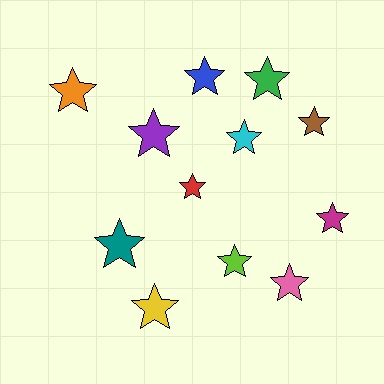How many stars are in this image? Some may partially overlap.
There are 12 stars.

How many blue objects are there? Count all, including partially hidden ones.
There is 1 blue object.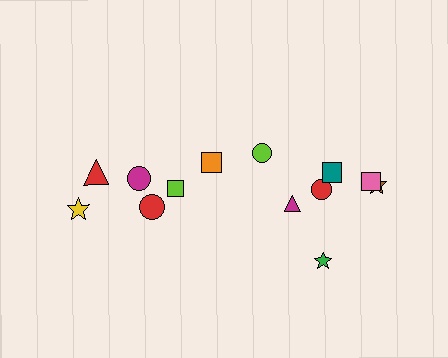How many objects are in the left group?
There are 6 objects.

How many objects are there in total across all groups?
There are 14 objects.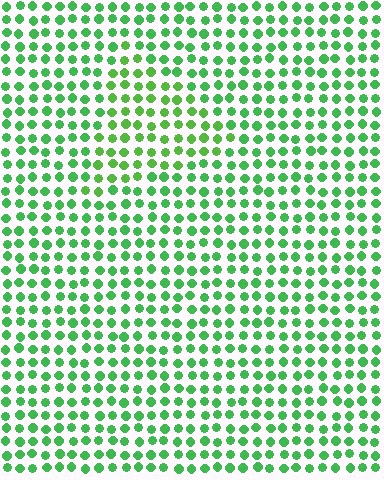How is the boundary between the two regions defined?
The boundary is defined purely by a slight shift in hue (about 19 degrees). Spacing, size, and orientation are identical on both sides.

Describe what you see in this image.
The image is filled with small green elements in a uniform arrangement. A triangle-shaped region is visible where the elements are tinted to a slightly different hue, forming a subtle color boundary.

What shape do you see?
I see a triangle.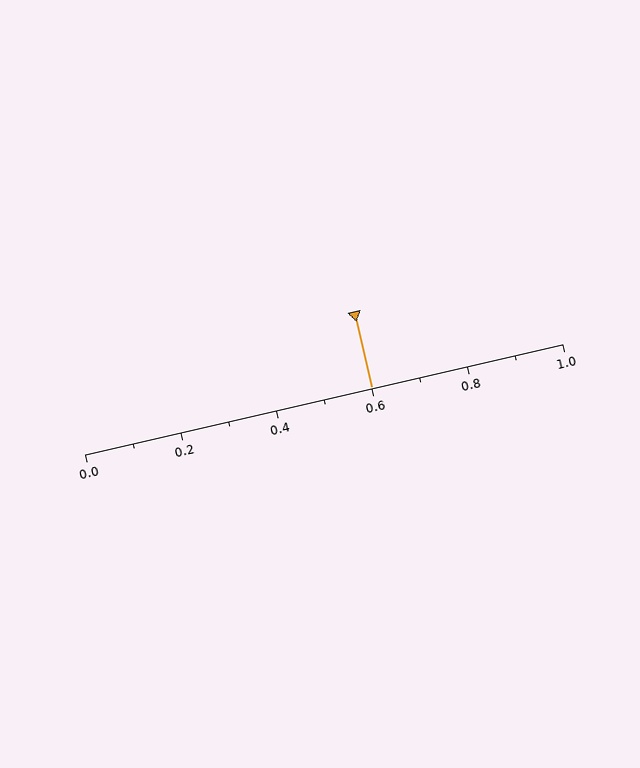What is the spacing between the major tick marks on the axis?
The major ticks are spaced 0.2 apart.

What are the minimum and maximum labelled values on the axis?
The axis runs from 0.0 to 1.0.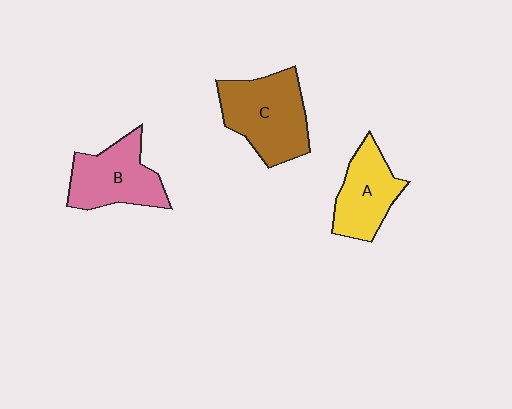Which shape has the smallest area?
Shape A (yellow).